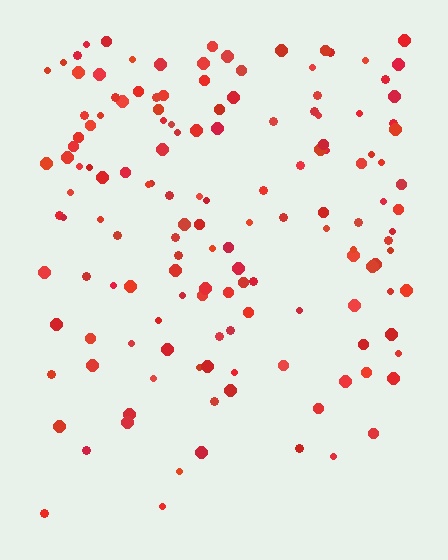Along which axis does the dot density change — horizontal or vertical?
Vertical.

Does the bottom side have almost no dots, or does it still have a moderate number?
Still a moderate number, just noticeably fewer than the top.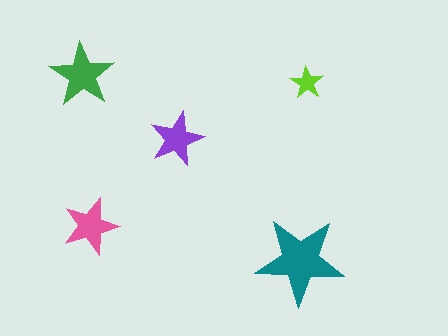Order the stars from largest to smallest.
the teal one, the green one, the pink one, the purple one, the lime one.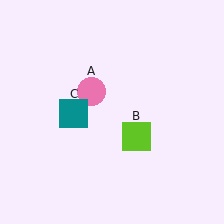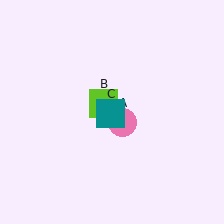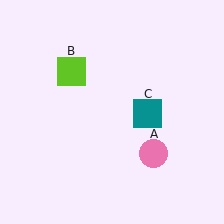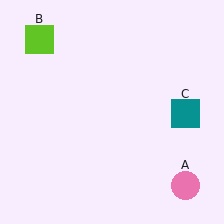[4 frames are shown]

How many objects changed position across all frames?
3 objects changed position: pink circle (object A), lime square (object B), teal square (object C).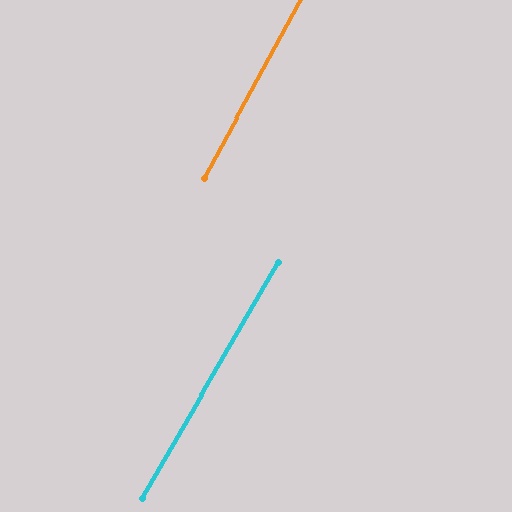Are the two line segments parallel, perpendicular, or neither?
Parallel — their directions differ by only 1.6°.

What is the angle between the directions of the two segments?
Approximately 2 degrees.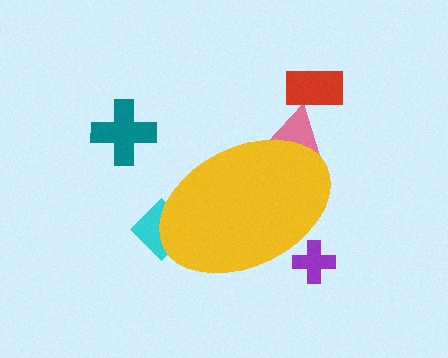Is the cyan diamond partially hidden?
Yes, the cyan diamond is partially hidden behind the yellow ellipse.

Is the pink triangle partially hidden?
Yes, the pink triangle is partially hidden behind the yellow ellipse.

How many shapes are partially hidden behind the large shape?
3 shapes are partially hidden.